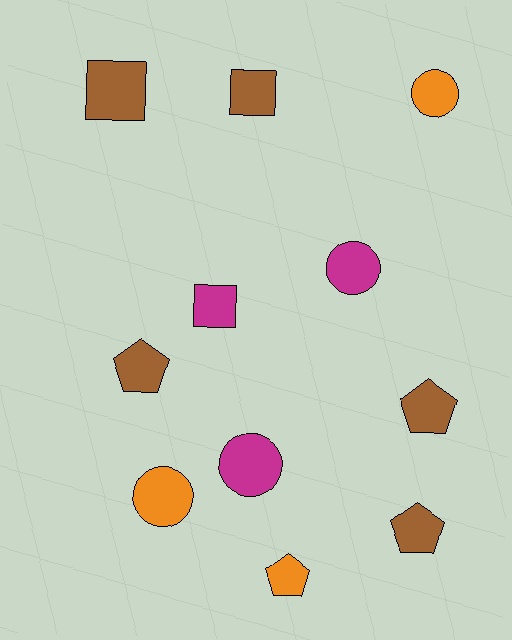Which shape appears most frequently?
Pentagon, with 4 objects.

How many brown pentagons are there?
There are 3 brown pentagons.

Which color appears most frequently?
Brown, with 5 objects.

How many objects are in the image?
There are 11 objects.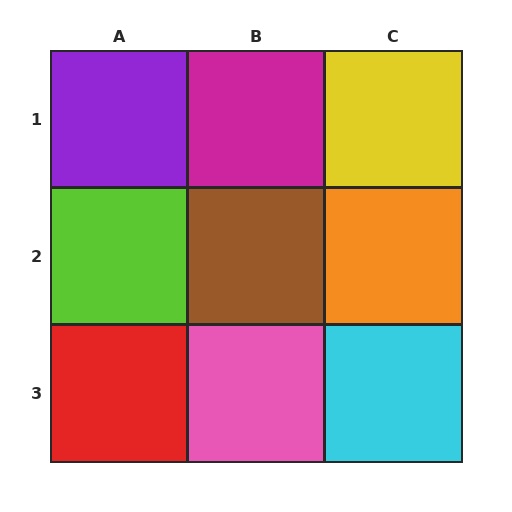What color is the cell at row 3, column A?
Red.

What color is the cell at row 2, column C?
Orange.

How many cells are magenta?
1 cell is magenta.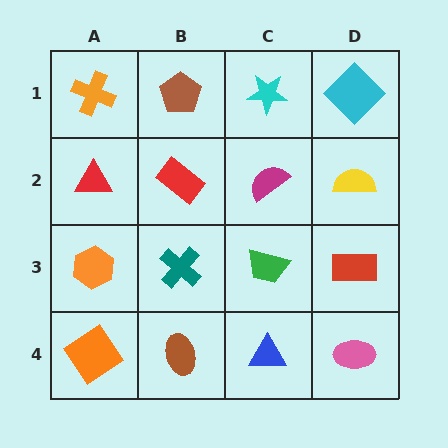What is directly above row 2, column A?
An orange cross.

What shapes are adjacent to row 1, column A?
A red triangle (row 2, column A), a brown pentagon (row 1, column B).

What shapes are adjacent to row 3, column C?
A magenta semicircle (row 2, column C), a blue triangle (row 4, column C), a teal cross (row 3, column B), a red rectangle (row 3, column D).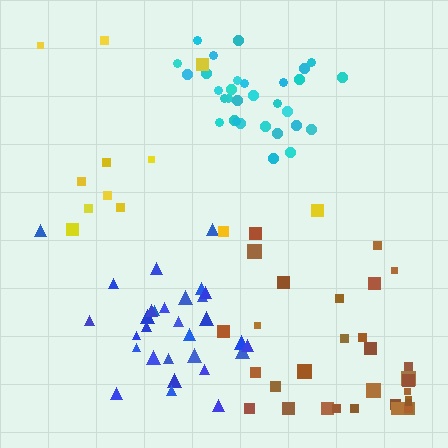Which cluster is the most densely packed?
Cyan.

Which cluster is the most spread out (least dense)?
Yellow.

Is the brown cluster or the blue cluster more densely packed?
Blue.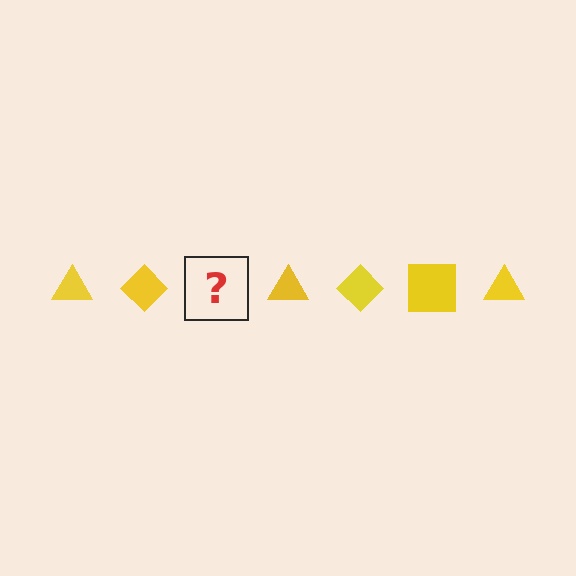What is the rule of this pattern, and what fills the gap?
The rule is that the pattern cycles through triangle, diamond, square shapes in yellow. The gap should be filled with a yellow square.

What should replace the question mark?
The question mark should be replaced with a yellow square.